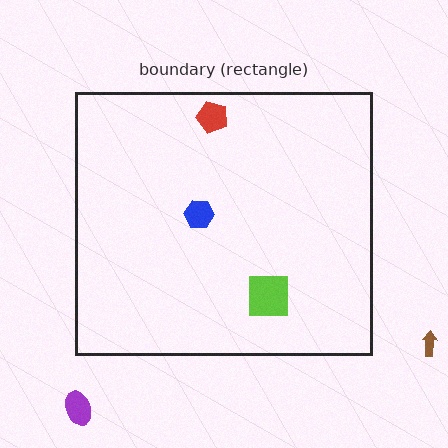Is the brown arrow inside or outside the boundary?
Outside.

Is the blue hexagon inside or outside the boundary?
Inside.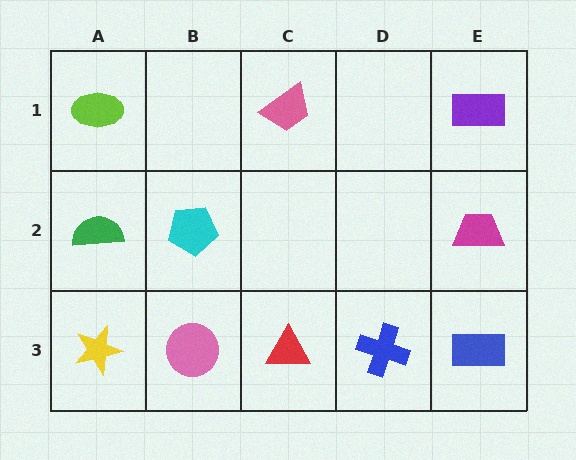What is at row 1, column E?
A purple rectangle.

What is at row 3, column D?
A blue cross.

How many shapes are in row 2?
3 shapes.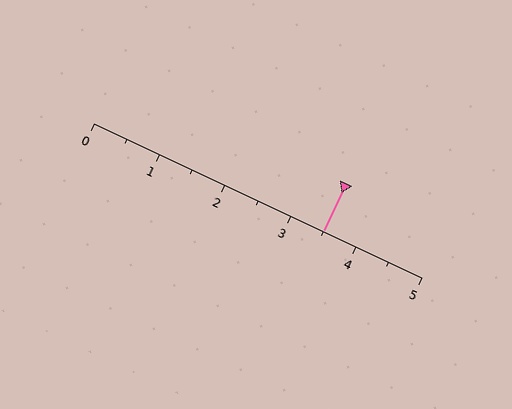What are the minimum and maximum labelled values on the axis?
The axis runs from 0 to 5.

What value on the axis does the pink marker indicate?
The marker indicates approximately 3.5.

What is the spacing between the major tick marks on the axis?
The major ticks are spaced 1 apart.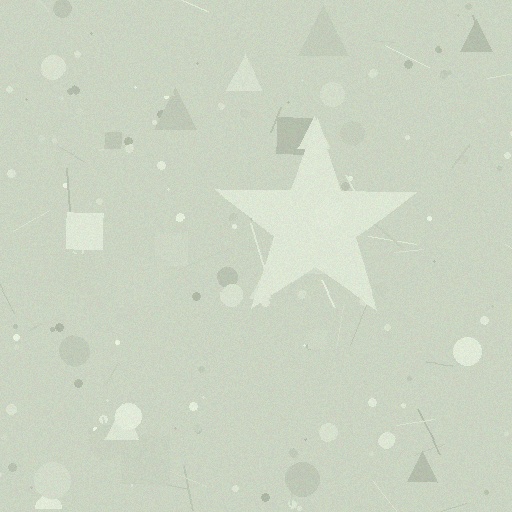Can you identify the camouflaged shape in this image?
The camouflaged shape is a star.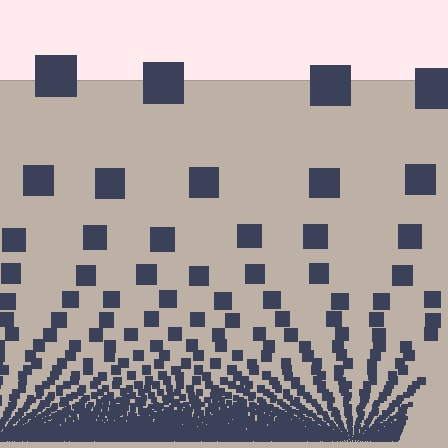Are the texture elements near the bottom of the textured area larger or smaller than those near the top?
Smaller. The gradient is inverted — elements near the bottom are smaller and denser.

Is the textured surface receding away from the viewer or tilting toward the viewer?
The surface appears to tilt toward the viewer. Texture elements get larger and sparser toward the top.